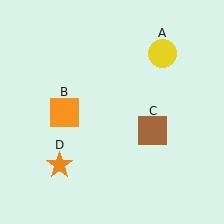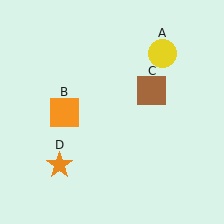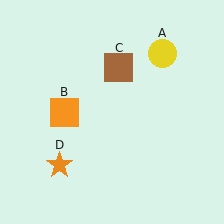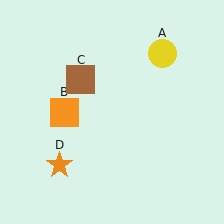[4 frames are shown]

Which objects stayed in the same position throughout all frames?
Yellow circle (object A) and orange square (object B) and orange star (object D) remained stationary.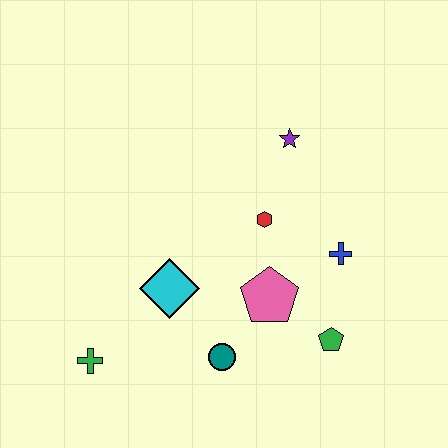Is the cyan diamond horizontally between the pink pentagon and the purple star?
No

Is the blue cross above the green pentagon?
Yes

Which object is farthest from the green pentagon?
The green cross is farthest from the green pentagon.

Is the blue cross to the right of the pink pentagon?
Yes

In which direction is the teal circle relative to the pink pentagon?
The teal circle is below the pink pentagon.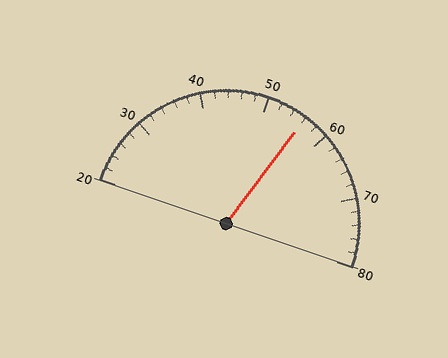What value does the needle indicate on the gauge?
The needle indicates approximately 56.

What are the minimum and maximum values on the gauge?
The gauge ranges from 20 to 80.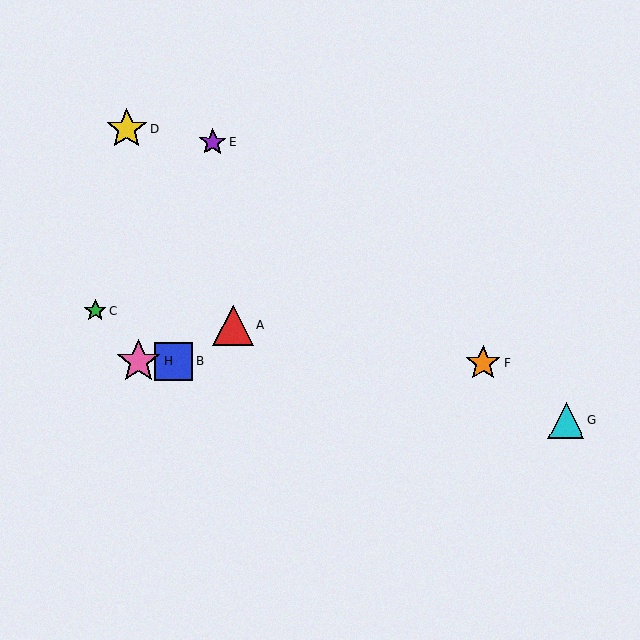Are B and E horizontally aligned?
No, B is at y≈362 and E is at y≈142.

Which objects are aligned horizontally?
Objects B, F, H are aligned horizontally.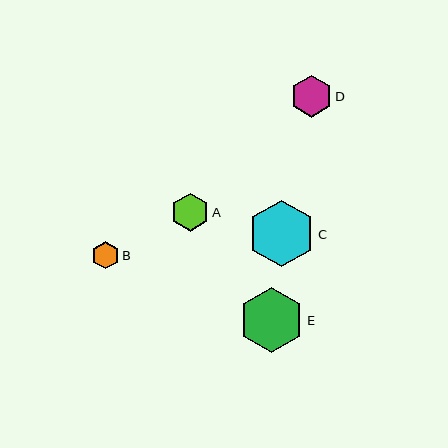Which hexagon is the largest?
Hexagon C is the largest with a size of approximately 67 pixels.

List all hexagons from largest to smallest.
From largest to smallest: C, E, D, A, B.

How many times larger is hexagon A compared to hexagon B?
Hexagon A is approximately 1.4 times the size of hexagon B.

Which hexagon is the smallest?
Hexagon B is the smallest with a size of approximately 27 pixels.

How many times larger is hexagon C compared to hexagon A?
Hexagon C is approximately 1.8 times the size of hexagon A.